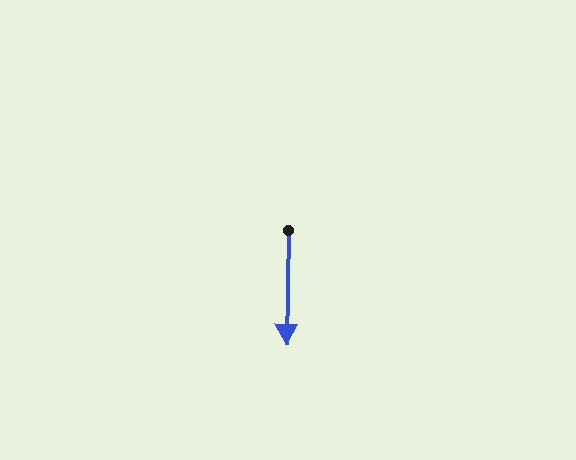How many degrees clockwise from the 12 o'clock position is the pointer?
Approximately 181 degrees.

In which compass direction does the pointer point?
South.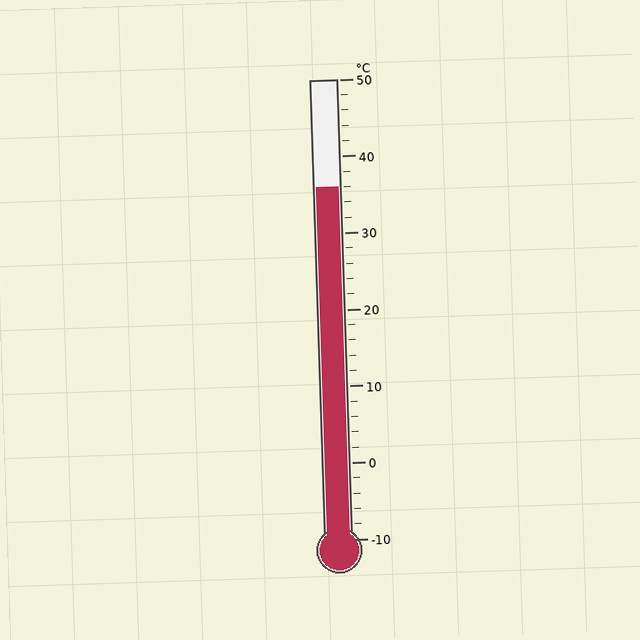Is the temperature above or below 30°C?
The temperature is above 30°C.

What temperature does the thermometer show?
The thermometer shows approximately 36°C.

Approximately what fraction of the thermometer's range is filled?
The thermometer is filled to approximately 75% of its range.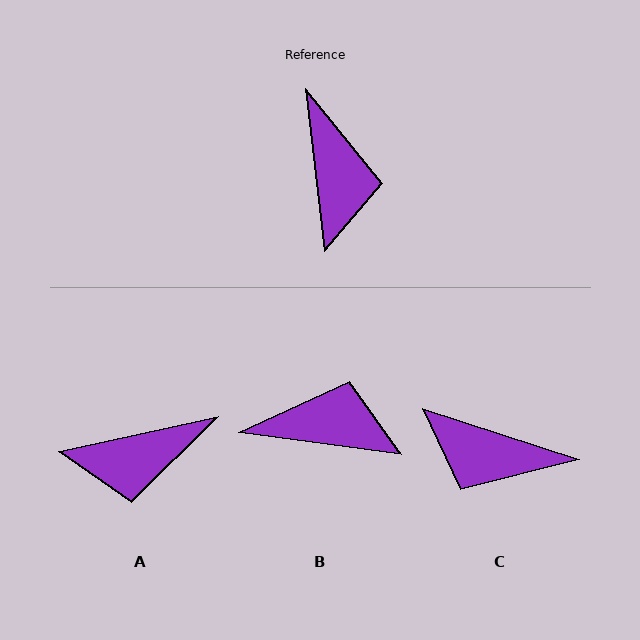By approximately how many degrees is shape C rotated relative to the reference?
Approximately 115 degrees clockwise.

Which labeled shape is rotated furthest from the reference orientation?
C, about 115 degrees away.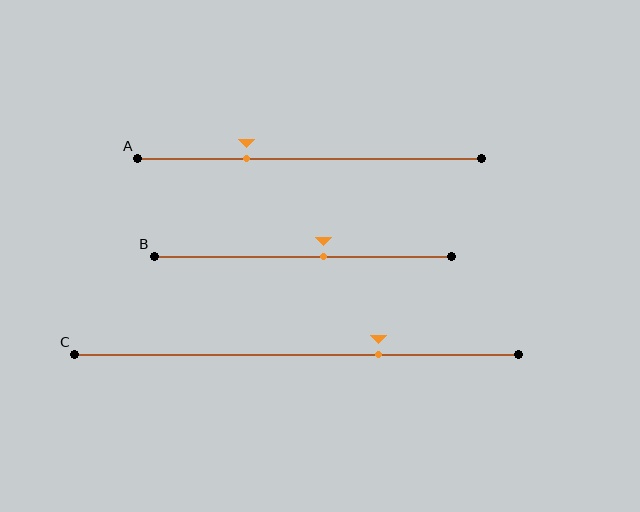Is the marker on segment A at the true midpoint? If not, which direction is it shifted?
No, the marker on segment A is shifted to the left by about 18% of the segment length.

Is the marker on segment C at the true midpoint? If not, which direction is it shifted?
No, the marker on segment C is shifted to the right by about 18% of the segment length.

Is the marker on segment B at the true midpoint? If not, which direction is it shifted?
No, the marker on segment B is shifted to the right by about 7% of the segment length.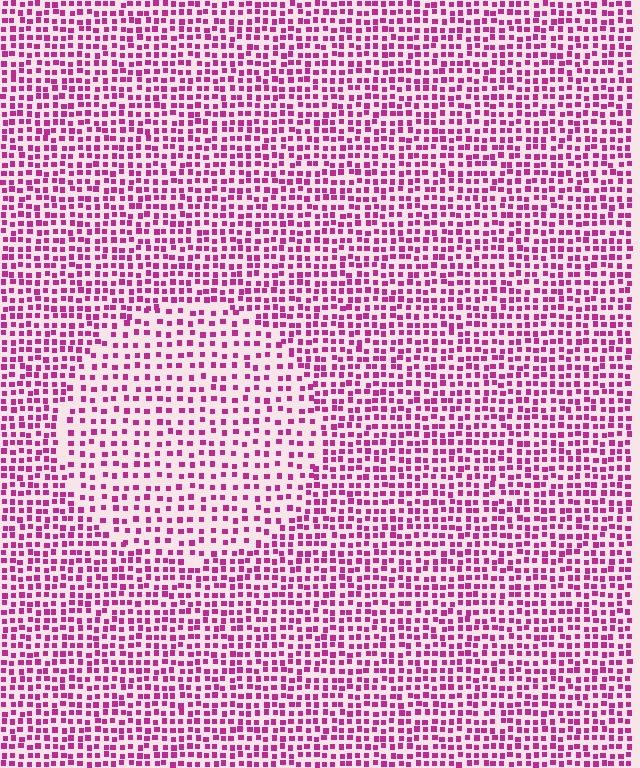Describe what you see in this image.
The image contains small magenta elements arranged at two different densities. A circle-shaped region is visible where the elements are less densely packed than the surrounding area.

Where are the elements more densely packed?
The elements are more densely packed outside the circle boundary.